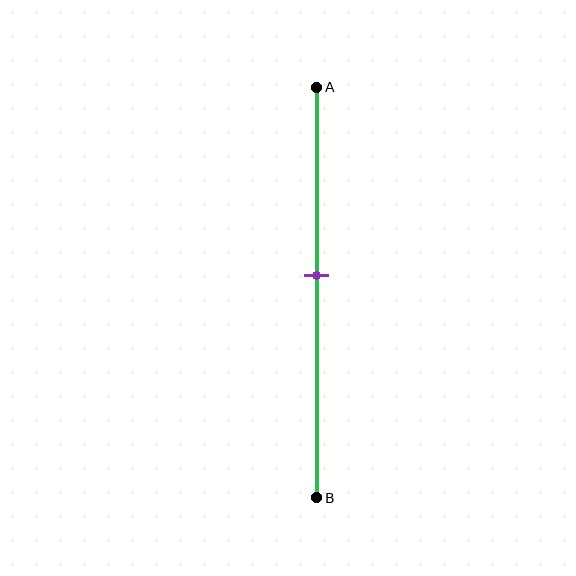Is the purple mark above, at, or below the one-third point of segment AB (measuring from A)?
The purple mark is below the one-third point of segment AB.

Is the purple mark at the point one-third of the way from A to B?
No, the mark is at about 45% from A, not at the 33% one-third point.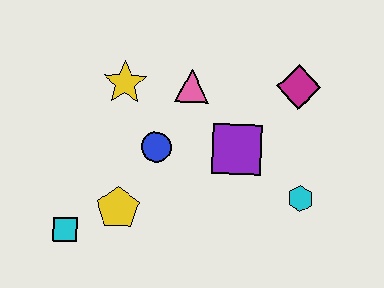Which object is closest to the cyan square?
The yellow pentagon is closest to the cyan square.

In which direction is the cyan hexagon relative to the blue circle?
The cyan hexagon is to the right of the blue circle.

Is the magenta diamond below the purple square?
No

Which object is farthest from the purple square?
The cyan square is farthest from the purple square.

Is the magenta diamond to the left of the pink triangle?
No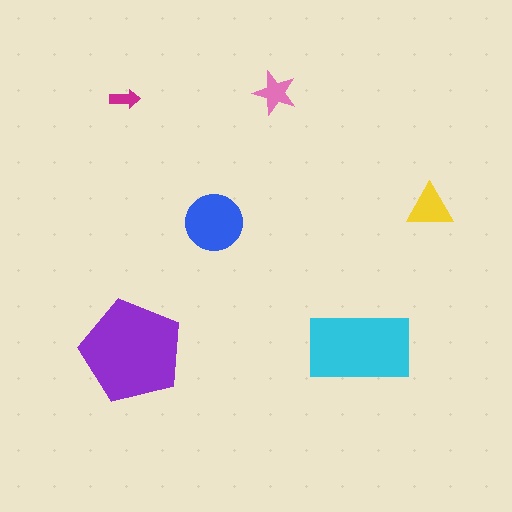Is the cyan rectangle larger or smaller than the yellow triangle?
Larger.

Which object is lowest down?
The purple pentagon is bottommost.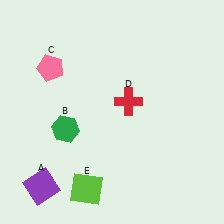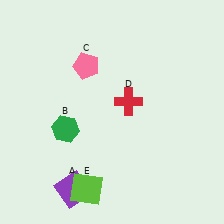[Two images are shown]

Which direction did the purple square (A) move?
The purple square (A) moved right.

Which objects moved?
The objects that moved are: the purple square (A), the pink pentagon (C).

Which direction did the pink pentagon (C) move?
The pink pentagon (C) moved right.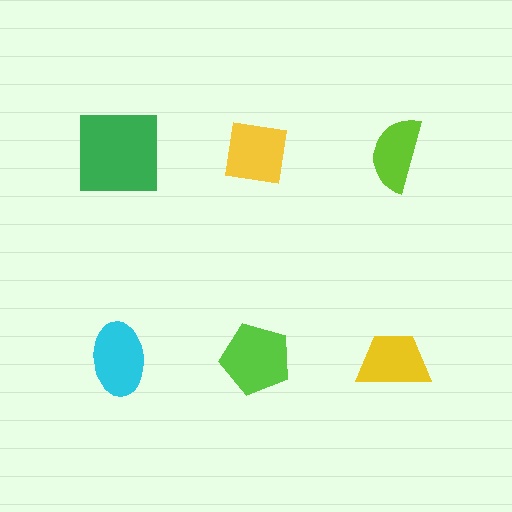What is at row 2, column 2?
A lime pentagon.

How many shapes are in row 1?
3 shapes.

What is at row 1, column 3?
A lime semicircle.